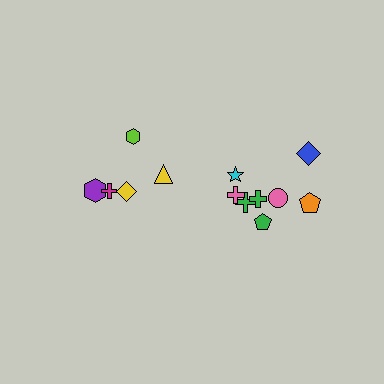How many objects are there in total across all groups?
There are 13 objects.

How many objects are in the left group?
There are 5 objects.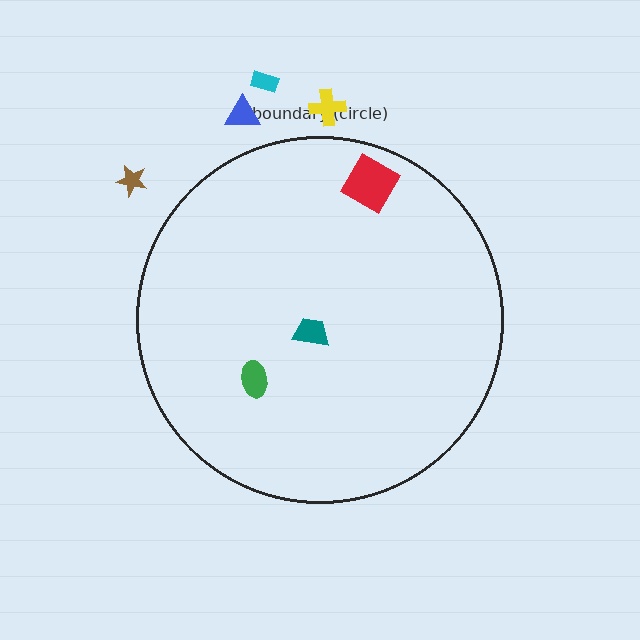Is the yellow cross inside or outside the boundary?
Outside.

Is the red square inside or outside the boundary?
Inside.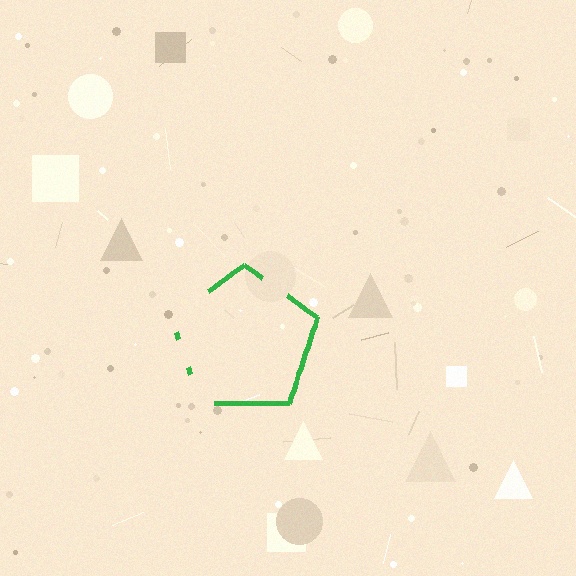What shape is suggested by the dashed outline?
The dashed outline suggests a pentagon.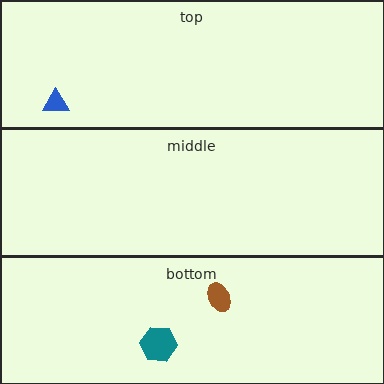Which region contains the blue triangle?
The top region.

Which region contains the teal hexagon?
The bottom region.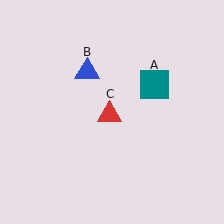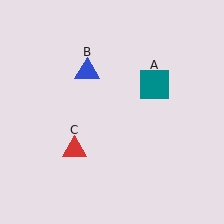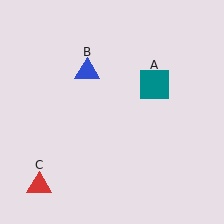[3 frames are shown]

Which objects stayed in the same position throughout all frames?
Teal square (object A) and blue triangle (object B) remained stationary.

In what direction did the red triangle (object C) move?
The red triangle (object C) moved down and to the left.